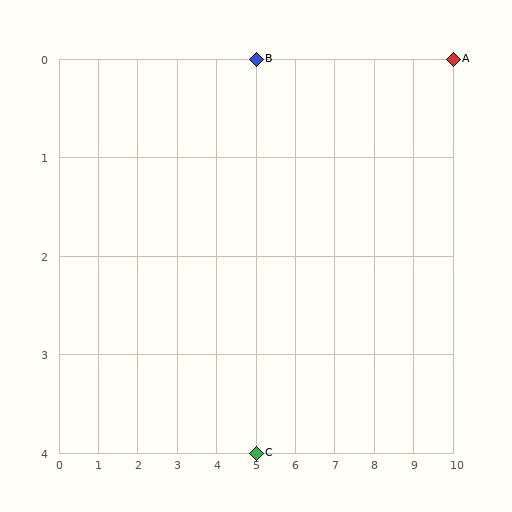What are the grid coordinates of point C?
Point C is at grid coordinates (5, 4).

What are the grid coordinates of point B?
Point B is at grid coordinates (5, 0).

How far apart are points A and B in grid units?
Points A and B are 5 columns apart.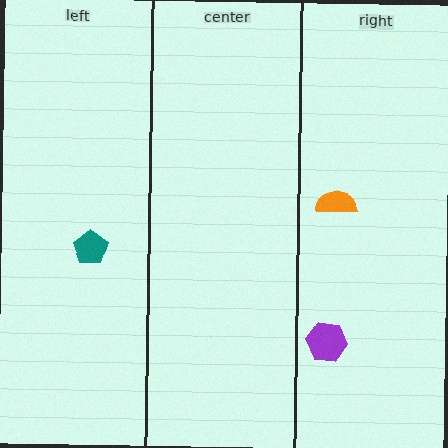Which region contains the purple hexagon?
The right region.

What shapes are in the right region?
The purple hexagon, the orange semicircle.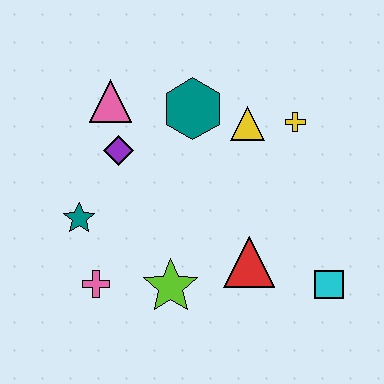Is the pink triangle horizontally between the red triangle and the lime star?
No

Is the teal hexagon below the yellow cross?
No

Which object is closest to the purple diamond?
The pink triangle is closest to the purple diamond.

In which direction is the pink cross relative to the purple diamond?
The pink cross is below the purple diamond.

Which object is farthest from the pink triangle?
The cyan square is farthest from the pink triangle.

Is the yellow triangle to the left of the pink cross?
No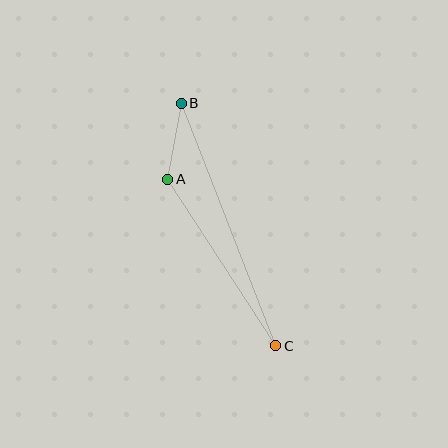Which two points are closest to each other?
Points A and B are closest to each other.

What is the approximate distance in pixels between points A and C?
The distance between A and C is approximately 199 pixels.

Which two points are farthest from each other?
Points B and C are farthest from each other.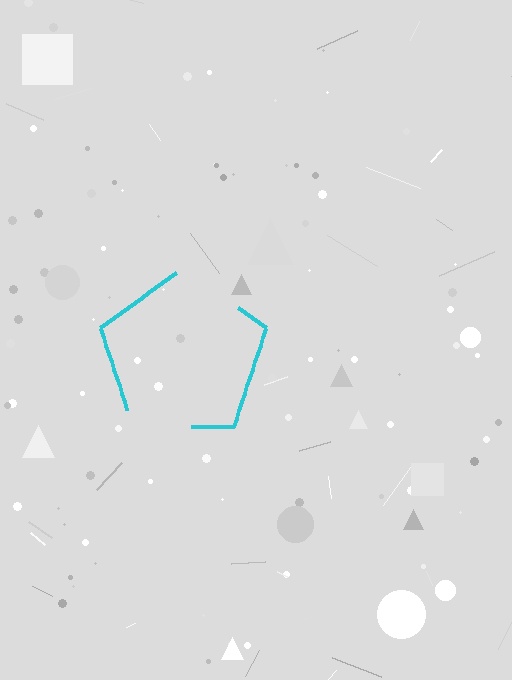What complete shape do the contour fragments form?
The contour fragments form a pentagon.